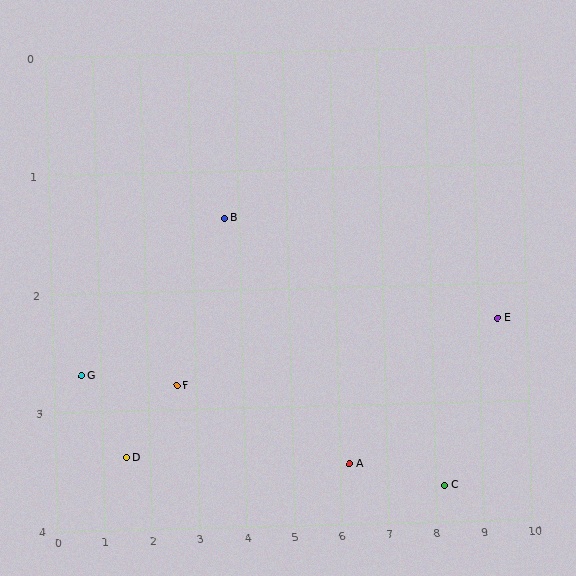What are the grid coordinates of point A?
Point A is at approximately (6.2, 3.5).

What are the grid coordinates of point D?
Point D is at approximately (1.5, 3.4).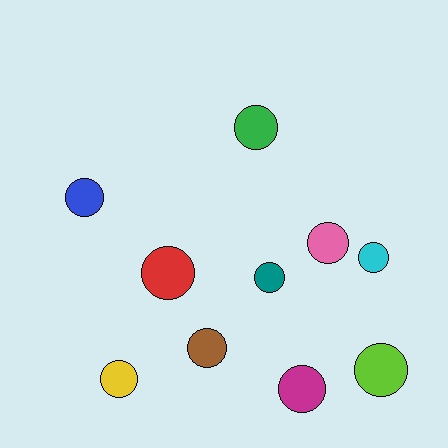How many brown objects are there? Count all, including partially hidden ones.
There is 1 brown object.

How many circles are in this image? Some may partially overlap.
There are 10 circles.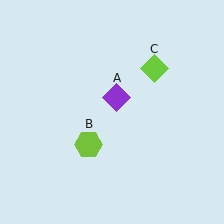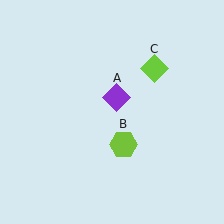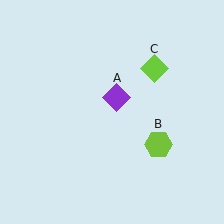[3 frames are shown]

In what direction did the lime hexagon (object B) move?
The lime hexagon (object B) moved right.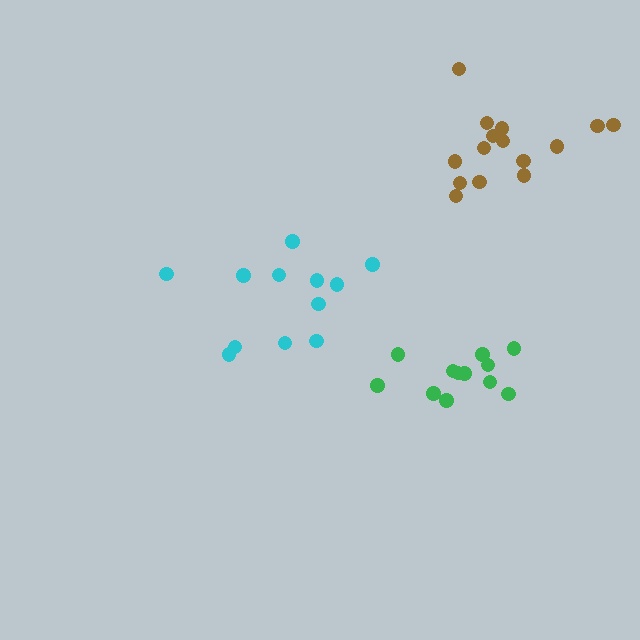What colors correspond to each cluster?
The clusters are colored: cyan, green, brown.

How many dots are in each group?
Group 1: 12 dots, Group 2: 12 dots, Group 3: 15 dots (39 total).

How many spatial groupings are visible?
There are 3 spatial groupings.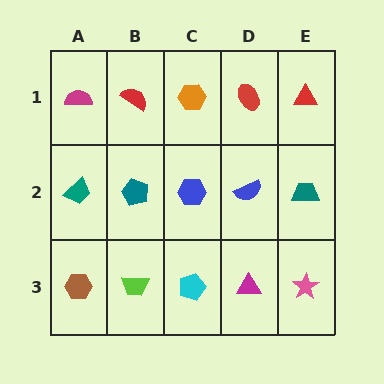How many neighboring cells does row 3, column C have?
3.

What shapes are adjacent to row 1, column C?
A blue hexagon (row 2, column C), a red semicircle (row 1, column B), a red ellipse (row 1, column D).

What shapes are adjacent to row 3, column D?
A blue semicircle (row 2, column D), a cyan pentagon (row 3, column C), a pink star (row 3, column E).